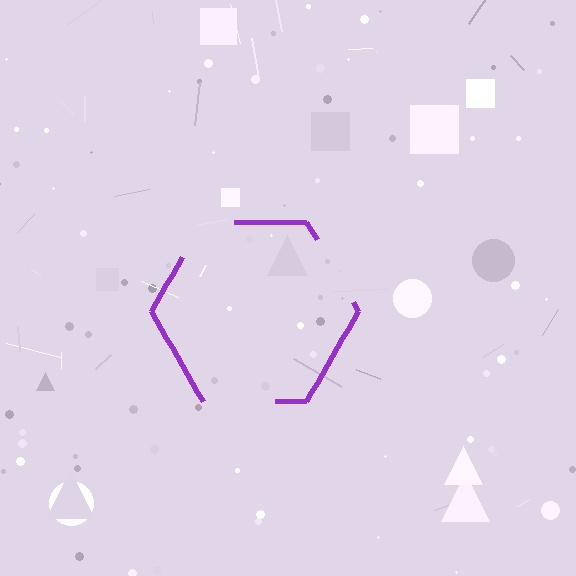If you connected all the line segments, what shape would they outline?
They would outline a hexagon.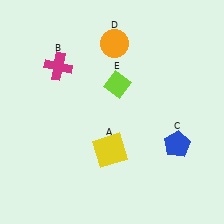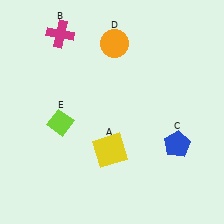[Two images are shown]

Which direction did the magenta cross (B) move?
The magenta cross (B) moved up.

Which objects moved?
The objects that moved are: the magenta cross (B), the lime diamond (E).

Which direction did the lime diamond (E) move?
The lime diamond (E) moved left.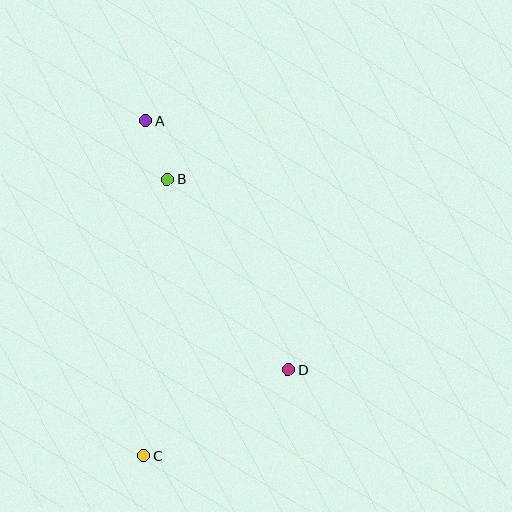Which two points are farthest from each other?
Points A and C are farthest from each other.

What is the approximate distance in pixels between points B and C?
The distance between B and C is approximately 277 pixels.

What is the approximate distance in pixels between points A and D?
The distance between A and D is approximately 287 pixels.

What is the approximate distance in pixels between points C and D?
The distance between C and D is approximately 169 pixels.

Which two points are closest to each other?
Points A and B are closest to each other.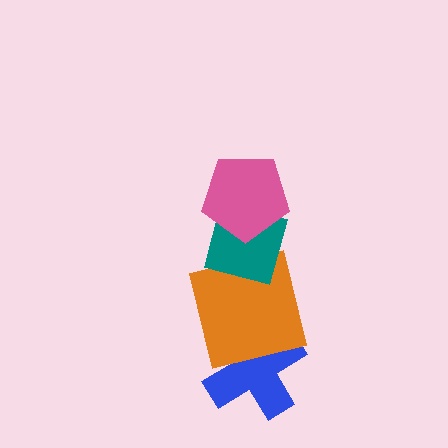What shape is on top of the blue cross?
The orange square is on top of the blue cross.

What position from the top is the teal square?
The teal square is 2nd from the top.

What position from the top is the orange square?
The orange square is 3rd from the top.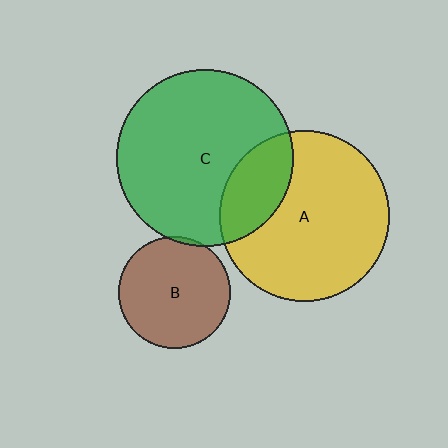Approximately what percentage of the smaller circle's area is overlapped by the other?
Approximately 5%.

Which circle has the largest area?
Circle C (green).